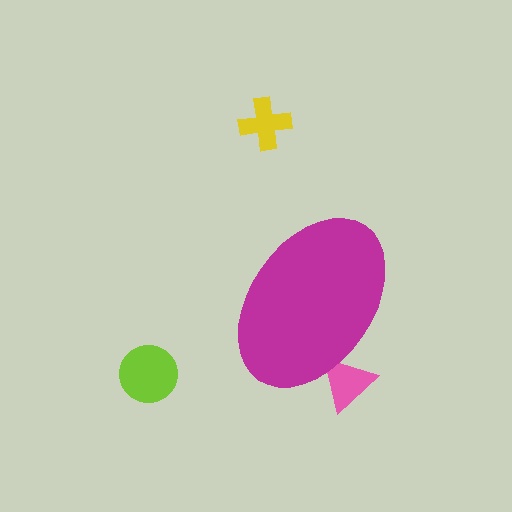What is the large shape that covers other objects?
A magenta ellipse.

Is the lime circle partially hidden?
No, the lime circle is fully visible.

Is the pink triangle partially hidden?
Yes, the pink triangle is partially hidden behind the magenta ellipse.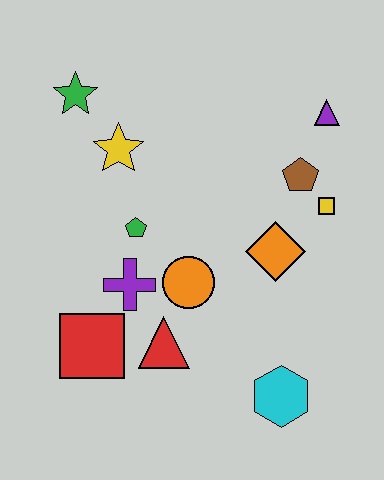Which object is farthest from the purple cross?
The purple triangle is farthest from the purple cross.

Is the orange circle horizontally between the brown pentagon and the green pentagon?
Yes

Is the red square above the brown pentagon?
No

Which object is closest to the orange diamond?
The yellow square is closest to the orange diamond.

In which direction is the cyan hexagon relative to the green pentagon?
The cyan hexagon is below the green pentagon.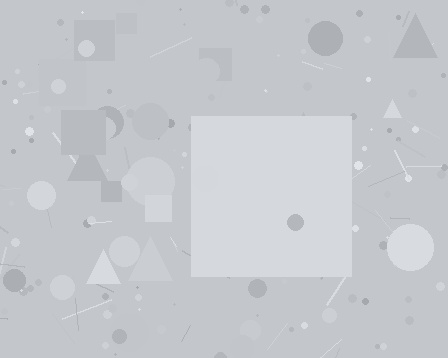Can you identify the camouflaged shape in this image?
The camouflaged shape is a square.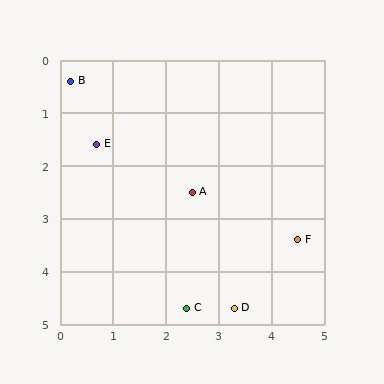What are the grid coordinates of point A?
Point A is at approximately (2.5, 2.5).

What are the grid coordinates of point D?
Point D is at approximately (3.3, 4.7).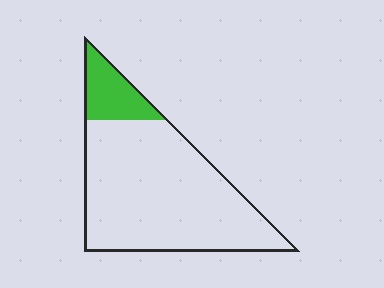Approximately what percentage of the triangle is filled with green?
Approximately 15%.